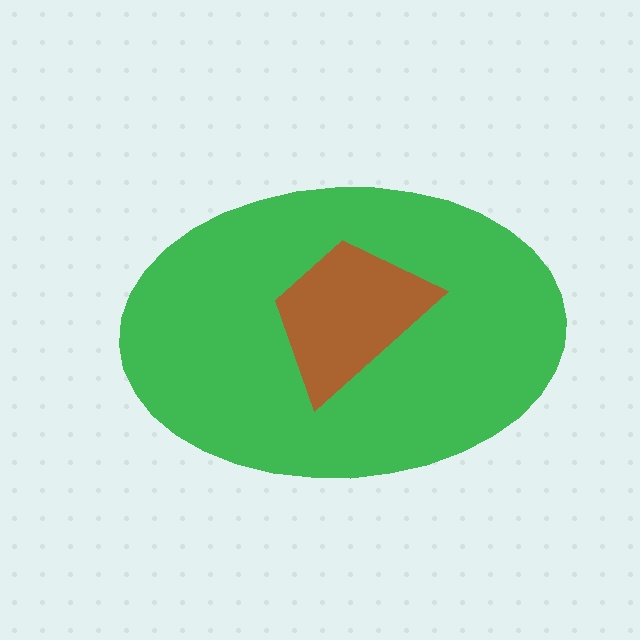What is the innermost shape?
The brown trapezoid.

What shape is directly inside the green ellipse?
The brown trapezoid.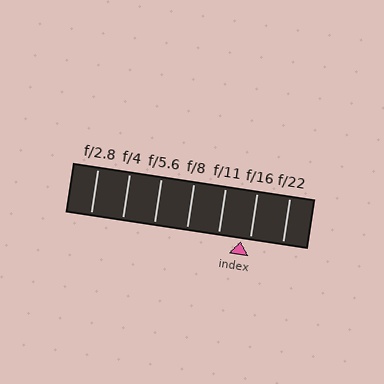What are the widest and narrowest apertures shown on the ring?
The widest aperture shown is f/2.8 and the narrowest is f/22.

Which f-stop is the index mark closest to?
The index mark is closest to f/16.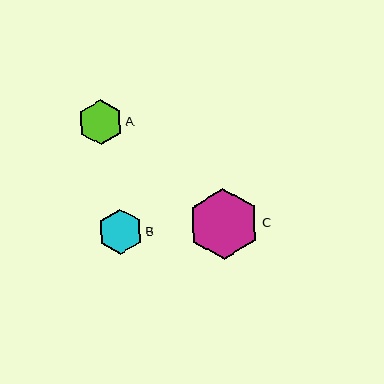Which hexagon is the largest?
Hexagon C is the largest with a size of approximately 71 pixels.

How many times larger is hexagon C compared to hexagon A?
Hexagon C is approximately 1.6 times the size of hexagon A.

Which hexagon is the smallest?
Hexagon A is the smallest with a size of approximately 45 pixels.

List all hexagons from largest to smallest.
From largest to smallest: C, B, A.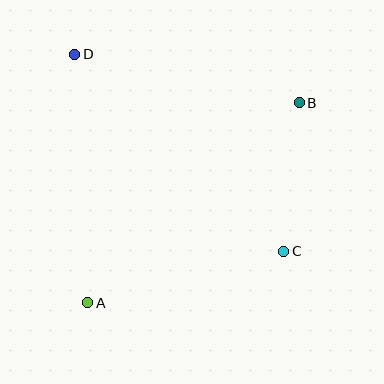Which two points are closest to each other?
Points B and C are closest to each other.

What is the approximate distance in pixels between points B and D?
The distance between B and D is approximately 230 pixels.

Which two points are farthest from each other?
Points A and B are farthest from each other.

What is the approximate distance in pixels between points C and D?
The distance between C and D is approximately 287 pixels.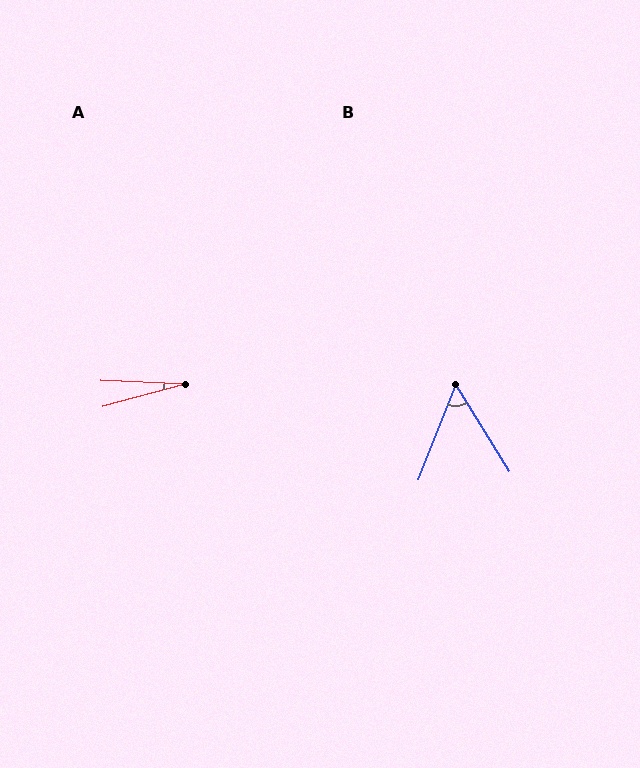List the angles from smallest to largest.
A (18°), B (53°).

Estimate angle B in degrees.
Approximately 53 degrees.